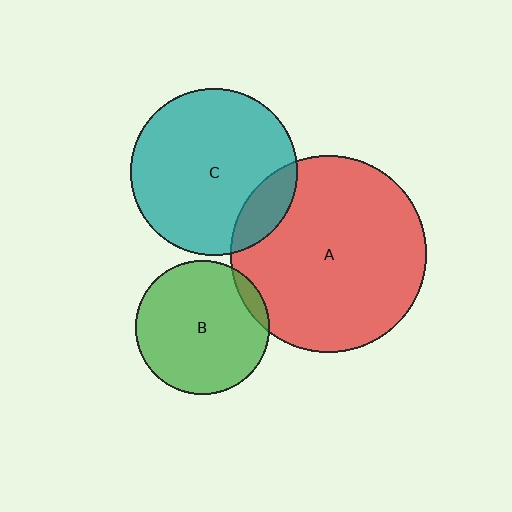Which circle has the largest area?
Circle A (red).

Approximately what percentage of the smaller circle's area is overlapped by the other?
Approximately 5%.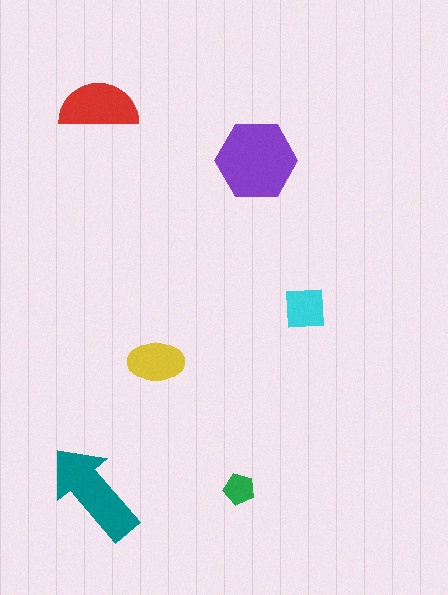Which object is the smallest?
The green pentagon.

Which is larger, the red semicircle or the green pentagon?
The red semicircle.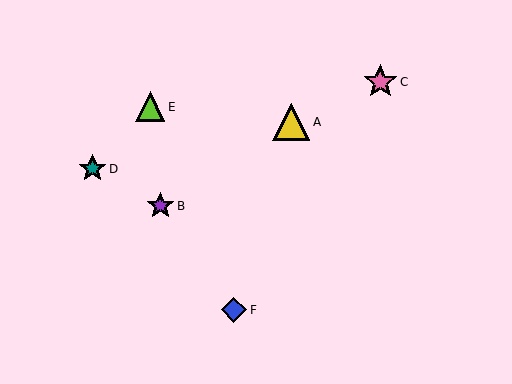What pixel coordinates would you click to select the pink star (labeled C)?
Click at (380, 82) to select the pink star C.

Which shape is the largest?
The yellow triangle (labeled A) is the largest.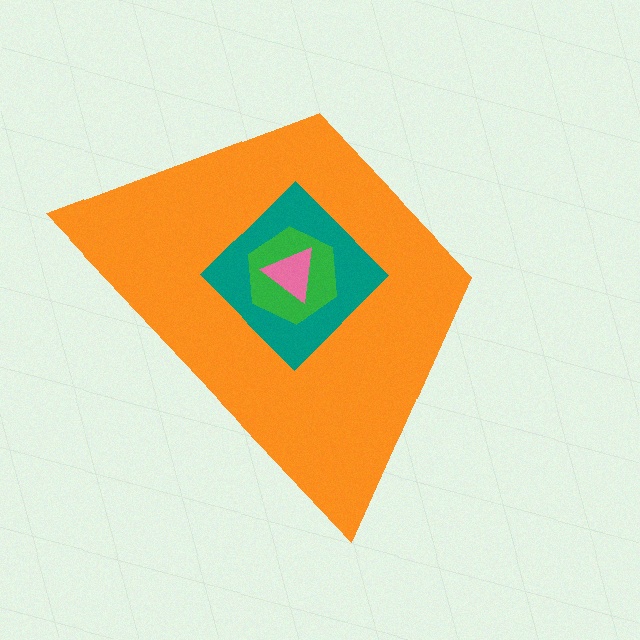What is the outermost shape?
The orange trapezoid.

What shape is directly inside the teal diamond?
The green hexagon.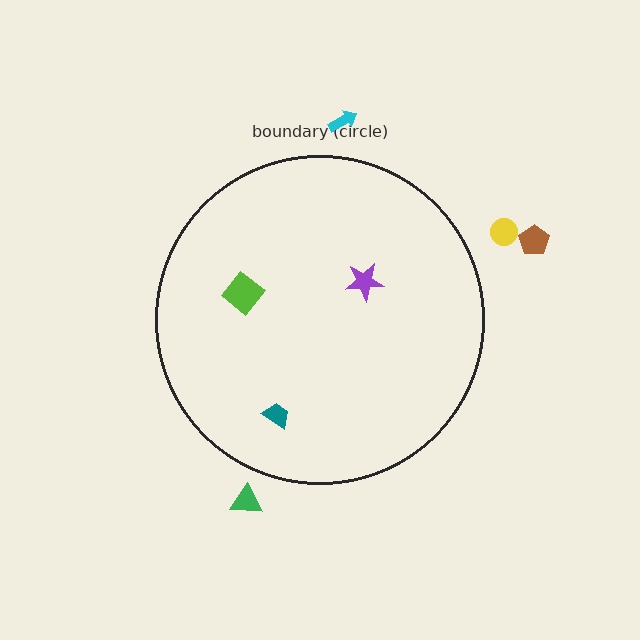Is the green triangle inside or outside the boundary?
Outside.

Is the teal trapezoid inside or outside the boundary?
Inside.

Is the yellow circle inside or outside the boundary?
Outside.